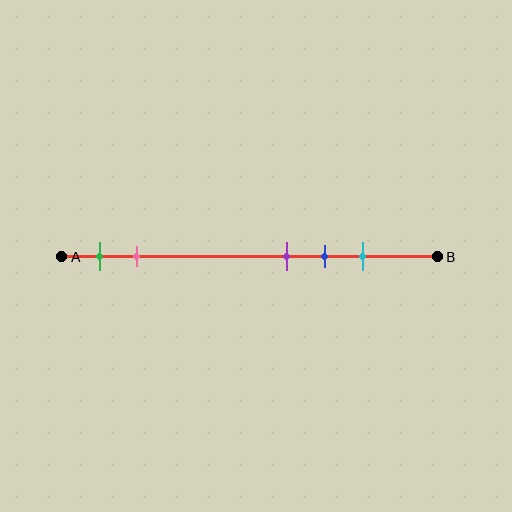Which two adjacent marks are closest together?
The purple and blue marks are the closest adjacent pair.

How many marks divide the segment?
There are 5 marks dividing the segment.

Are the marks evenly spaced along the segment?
No, the marks are not evenly spaced.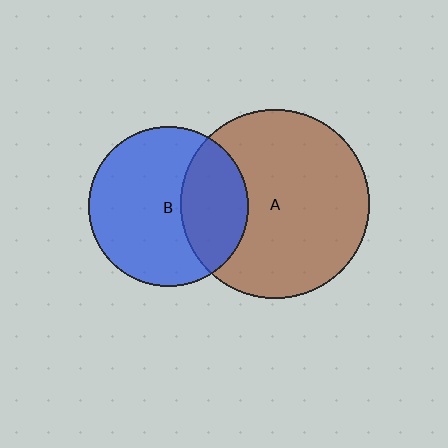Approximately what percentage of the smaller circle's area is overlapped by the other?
Approximately 30%.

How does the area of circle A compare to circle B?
Approximately 1.4 times.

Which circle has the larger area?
Circle A (brown).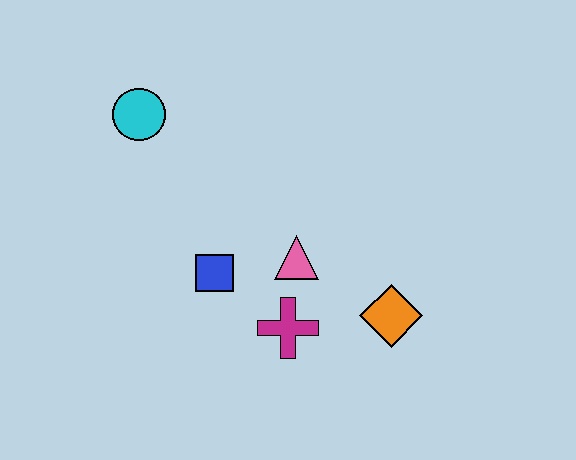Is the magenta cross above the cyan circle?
No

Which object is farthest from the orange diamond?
The cyan circle is farthest from the orange diamond.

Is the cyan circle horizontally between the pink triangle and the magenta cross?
No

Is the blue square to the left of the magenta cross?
Yes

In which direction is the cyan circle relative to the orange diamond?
The cyan circle is to the left of the orange diamond.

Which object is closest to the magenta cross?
The pink triangle is closest to the magenta cross.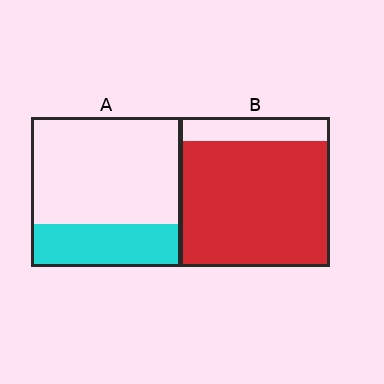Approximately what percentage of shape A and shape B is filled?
A is approximately 30% and B is approximately 85%.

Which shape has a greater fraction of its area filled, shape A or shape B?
Shape B.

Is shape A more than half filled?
No.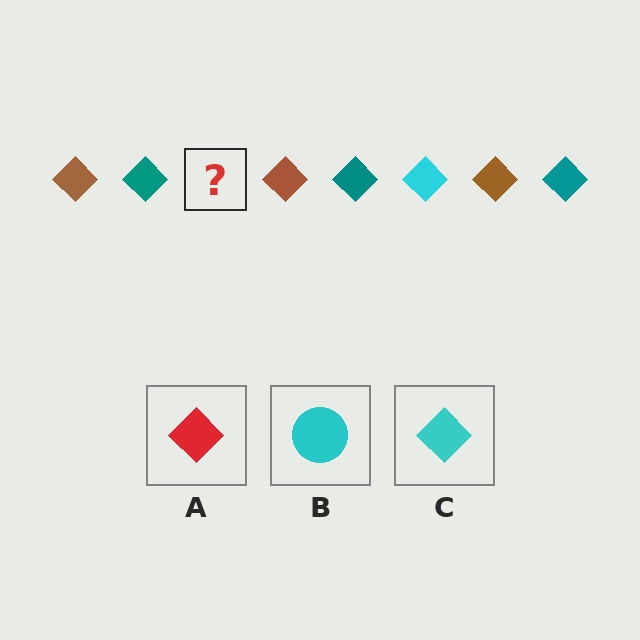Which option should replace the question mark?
Option C.